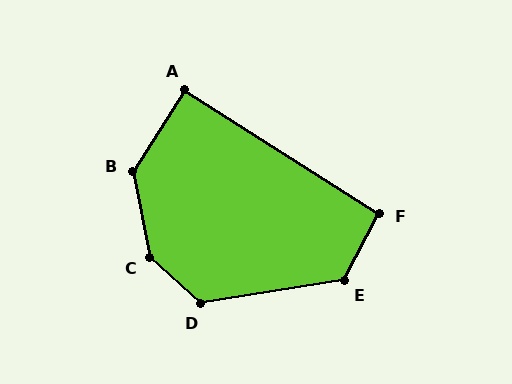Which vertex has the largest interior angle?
C, at approximately 143 degrees.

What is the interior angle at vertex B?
Approximately 137 degrees (obtuse).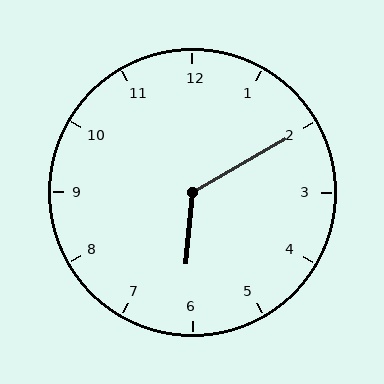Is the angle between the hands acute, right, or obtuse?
It is obtuse.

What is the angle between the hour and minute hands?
Approximately 125 degrees.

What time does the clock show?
6:10.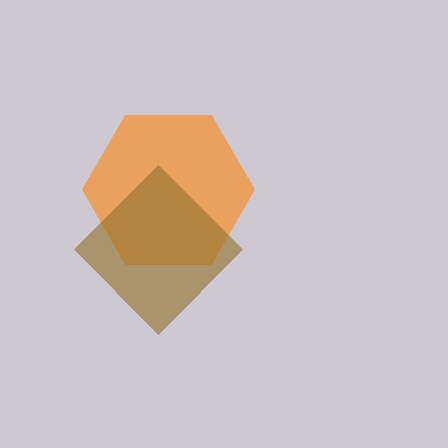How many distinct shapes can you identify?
There are 2 distinct shapes: an orange hexagon, a brown diamond.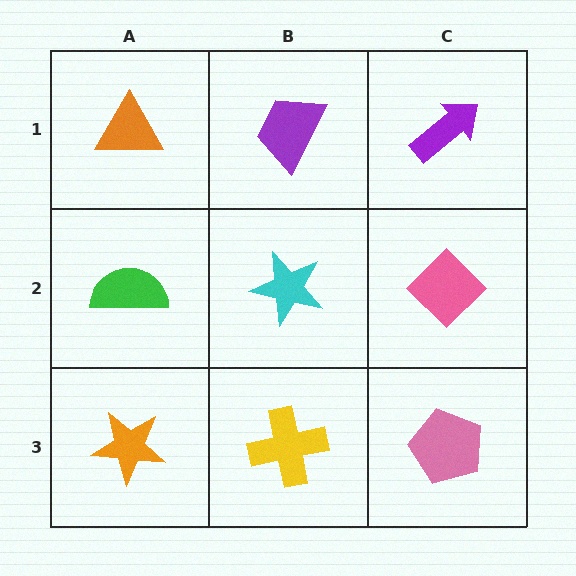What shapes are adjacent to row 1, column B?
A cyan star (row 2, column B), an orange triangle (row 1, column A), a purple arrow (row 1, column C).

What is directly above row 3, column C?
A pink diamond.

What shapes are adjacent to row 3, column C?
A pink diamond (row 2, column C), a yellow cross (row 3, column B).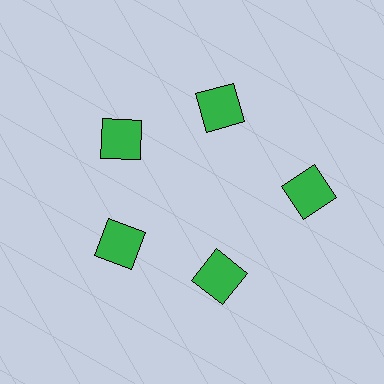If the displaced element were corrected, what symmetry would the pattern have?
It would have 5-fold rotational symmetry — the pattern would map onto itself every 72 degrees.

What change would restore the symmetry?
The symmetry would be restored by moving it inward, back onto the ring so that all 5 squares sit at equal angles and equal distance from the center.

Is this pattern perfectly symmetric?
No. The 5 green squares are arranged in a ring, but one element near the 3 o'clock position is pushed outward from the center, breaking the 5-fold rotational symmetry.